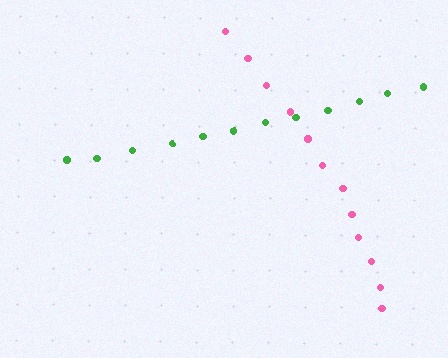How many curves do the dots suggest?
There are 2 distinct paths.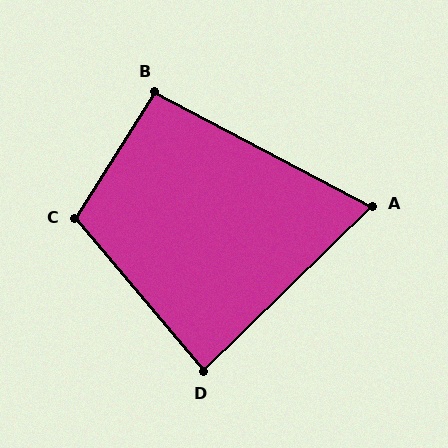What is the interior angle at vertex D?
Approximately 86 degrees (approximately right).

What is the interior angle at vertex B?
Approximately 94 degrees (approximately right).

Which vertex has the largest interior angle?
C, at approximately 108 degrees.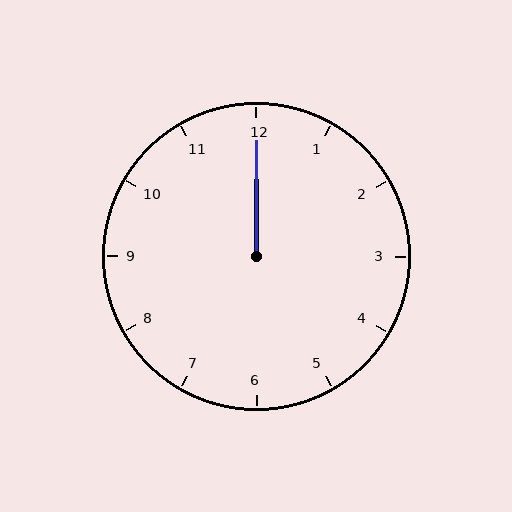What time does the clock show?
12:00.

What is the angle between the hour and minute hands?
Approximately 0 degrees.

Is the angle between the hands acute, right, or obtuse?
It is acute.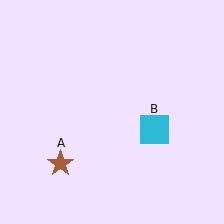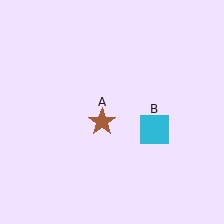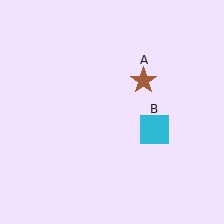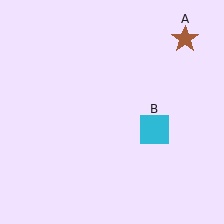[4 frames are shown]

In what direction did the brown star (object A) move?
The brown star (object A) moved up and to the right.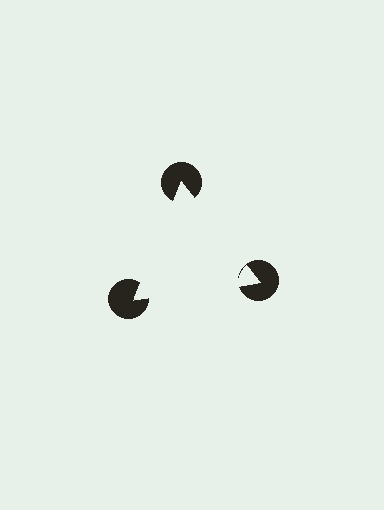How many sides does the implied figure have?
3 sides.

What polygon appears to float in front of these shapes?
An illusory triangle — its edges are inferred from the aligned wedge cuts in the pac-man discs, not physically drawn.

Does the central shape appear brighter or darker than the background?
It typically appears slightly brighter than the background, even though no actual brightness change is drawn.